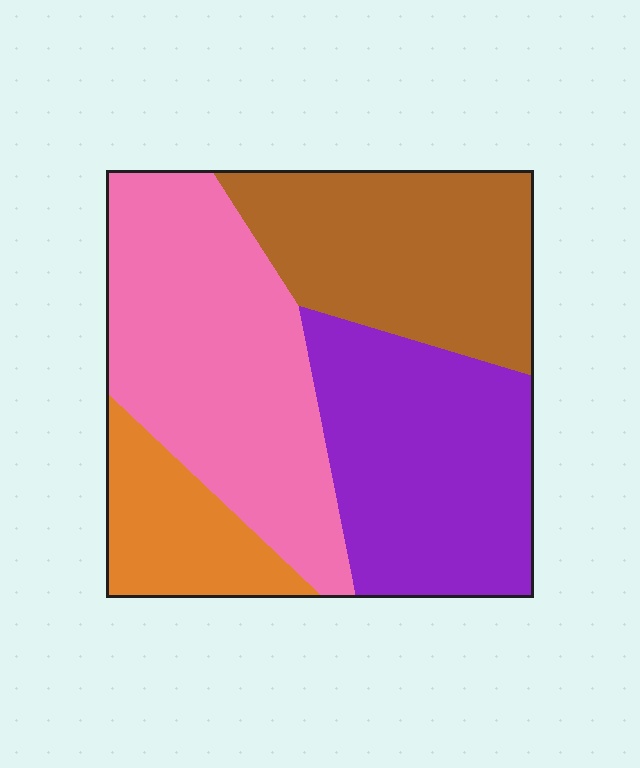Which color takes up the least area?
Orange, at roughly 10%.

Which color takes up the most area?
Pink, at roughly 35%.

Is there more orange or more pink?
Pink.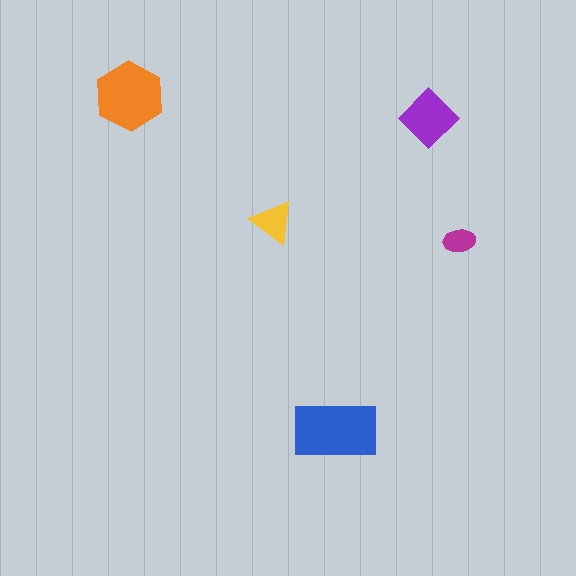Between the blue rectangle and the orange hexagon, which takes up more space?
The blue rectangle.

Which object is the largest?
The blue rectangle.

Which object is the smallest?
The magenta ellipse.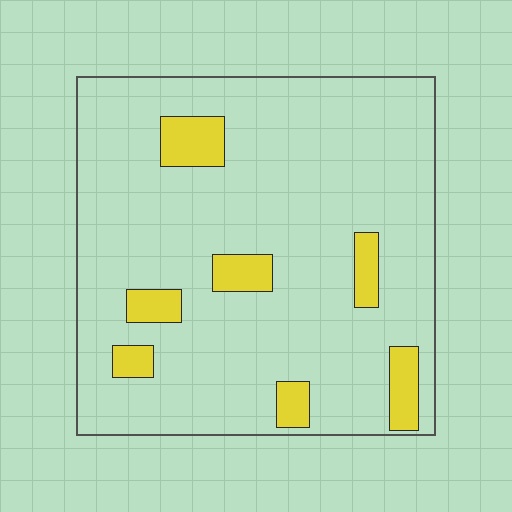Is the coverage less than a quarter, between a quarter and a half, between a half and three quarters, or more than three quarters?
Less than a quarter.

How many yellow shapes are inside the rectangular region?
7.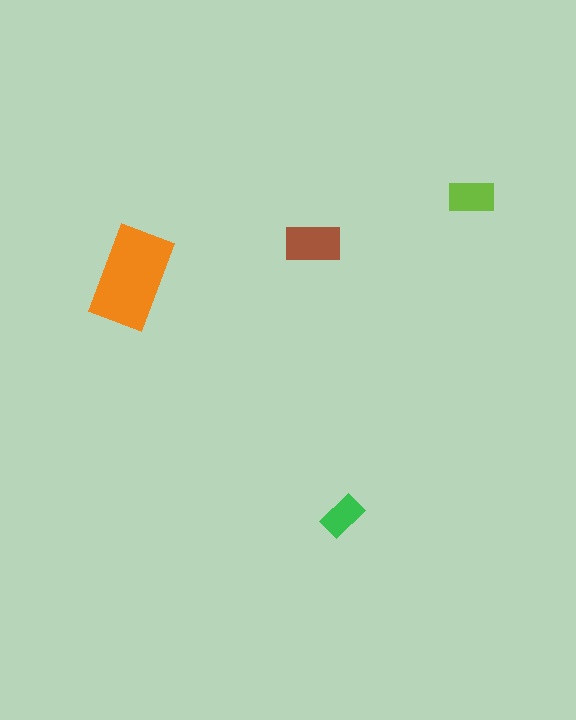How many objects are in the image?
There are 4 objects in the image.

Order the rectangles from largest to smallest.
the orange one, the brown one, the lime one, the green one.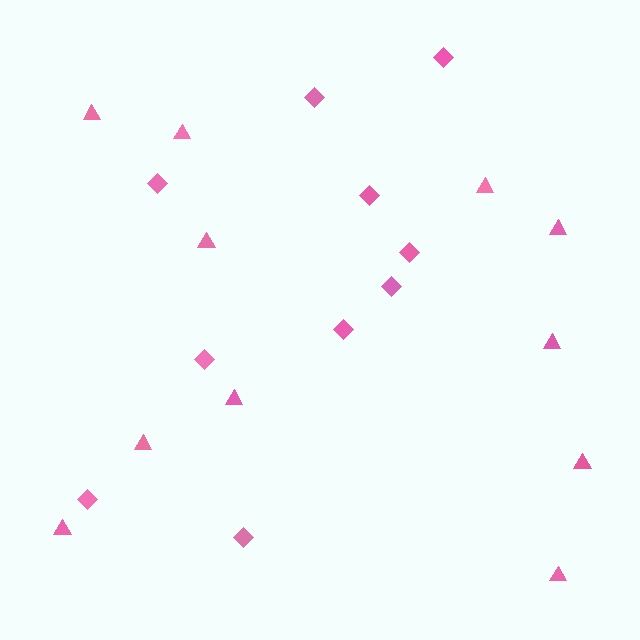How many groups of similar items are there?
There are 2 groups: one group of triangles (11) and one group of diamonds (10).